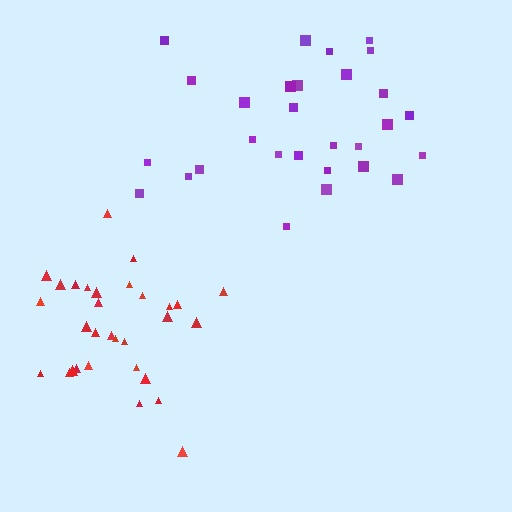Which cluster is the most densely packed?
Red.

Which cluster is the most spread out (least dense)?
Purple.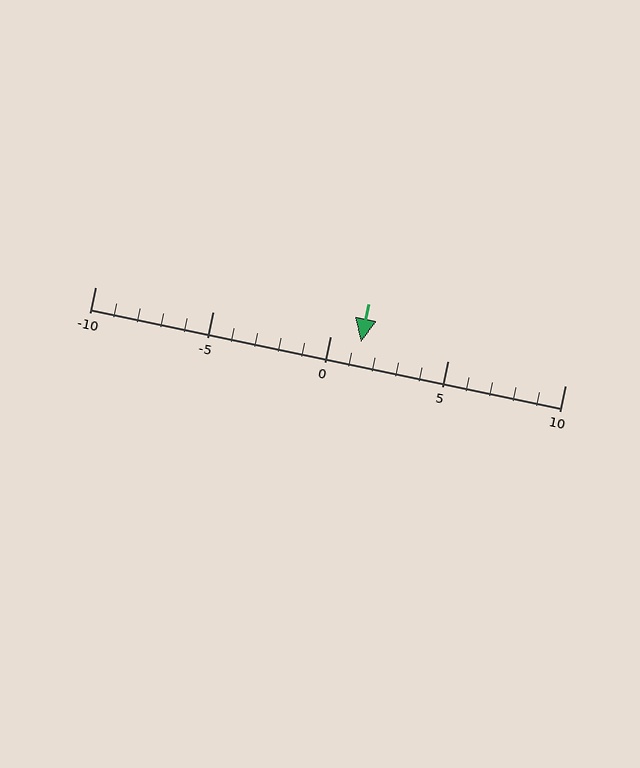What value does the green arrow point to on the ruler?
The green arrow points to approximately 1.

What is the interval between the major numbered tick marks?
The major tick marks are spaced 5 units apart.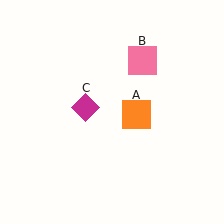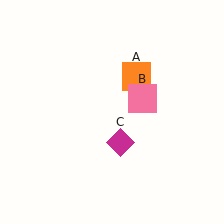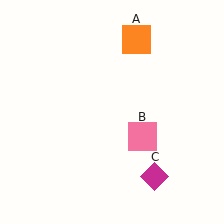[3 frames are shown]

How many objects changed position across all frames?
3 objects changed position: orange square (object A), pink square (object B), magenta diamond (object C).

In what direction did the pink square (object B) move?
The pink square (object B) moved down.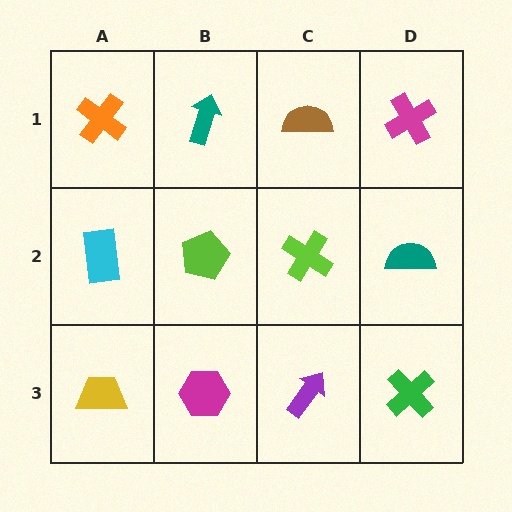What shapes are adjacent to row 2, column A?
An orange cross (row 1, column A), a yellow trapezoid (row 3, column A), a lime pentagon (row 2, column B).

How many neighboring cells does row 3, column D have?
2.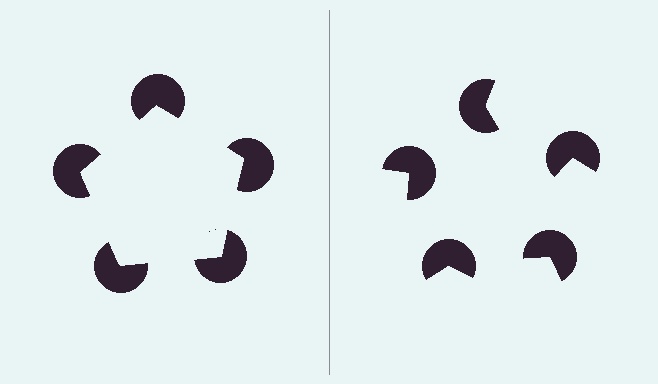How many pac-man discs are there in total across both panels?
10 — 5 on each side.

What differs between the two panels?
The pac-man discs are positioned identically on both sides; only the wedge orientations differ. On the left they align to a pentagon; on the right they are misaligned.